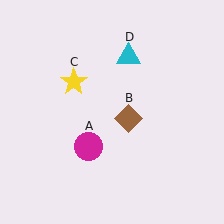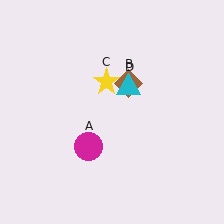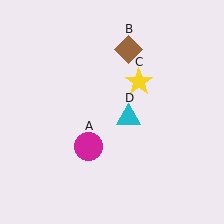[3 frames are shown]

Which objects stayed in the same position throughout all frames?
Magenta circle (object A) remained stationary.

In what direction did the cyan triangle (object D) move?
The cyan triangle (object D) moved down.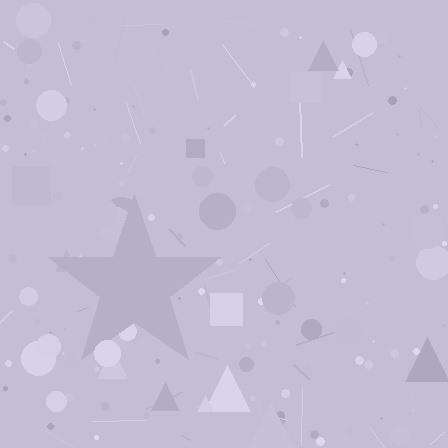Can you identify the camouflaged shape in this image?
The camouflaged shape is a star.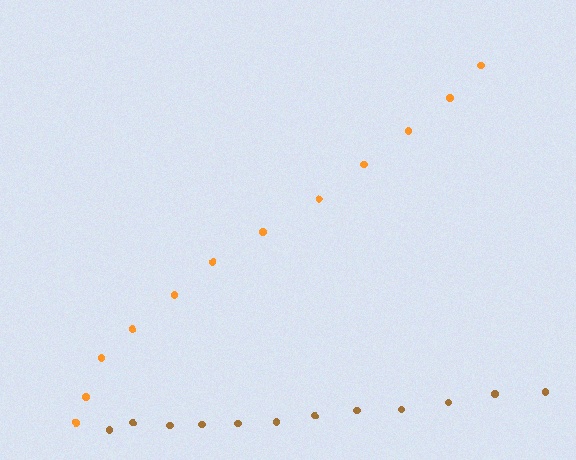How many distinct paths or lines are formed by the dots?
There are 2 distinct paths.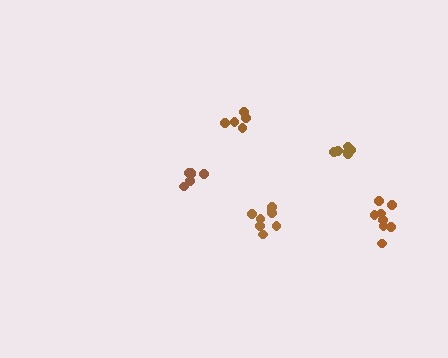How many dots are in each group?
Group 1: 8 dots, Group 2: 8 dots, Group 3: 6 dots, Group 4: 6 dots, Group 5: 5 dots (33 total).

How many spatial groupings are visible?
There are 5 spatial groupings.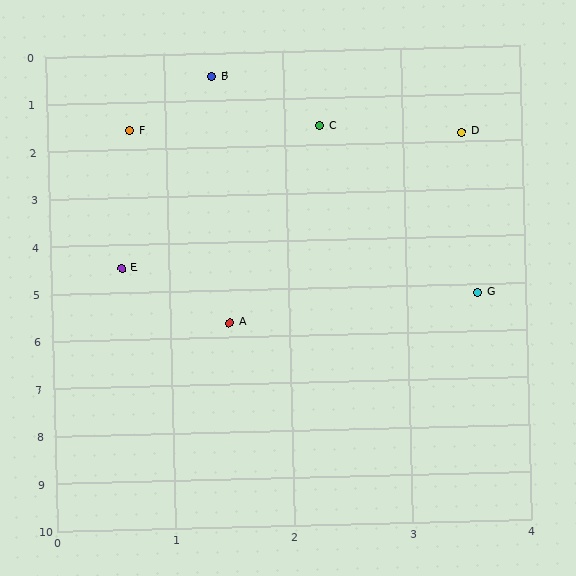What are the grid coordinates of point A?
Point A is at approximately (1.5, 5.7).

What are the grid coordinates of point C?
Point C is at approximately (2.3, 1.6).